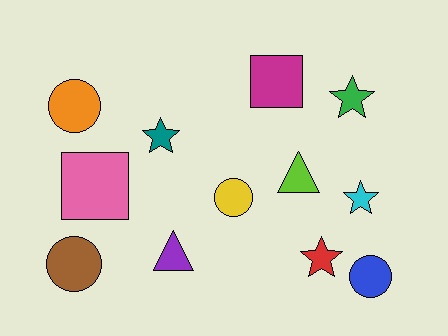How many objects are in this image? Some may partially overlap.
There are 12 objects.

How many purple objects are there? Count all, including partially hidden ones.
There is 1 purple object.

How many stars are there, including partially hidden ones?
There are 4 stars.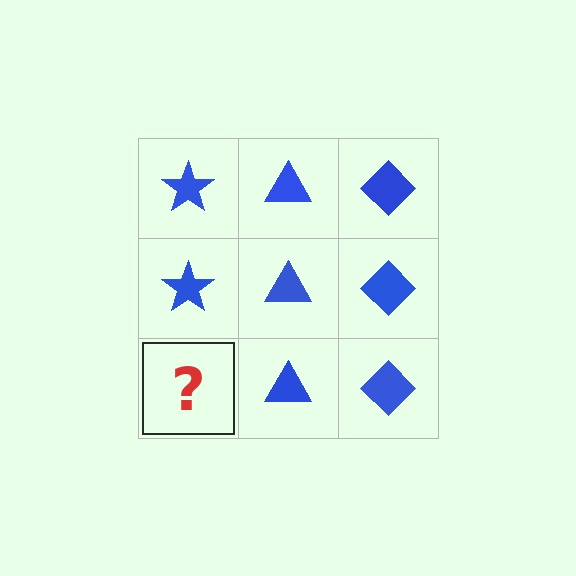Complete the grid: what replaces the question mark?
The question mark should be replaced with a blue star.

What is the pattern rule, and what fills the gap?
The rule is that each column has a consistent shape. The gap should be filled with a blue star.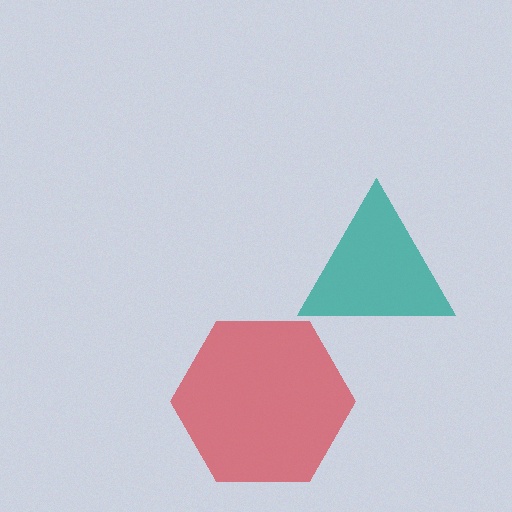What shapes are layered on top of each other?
The layered shapes are: a red hexagon, a teal triangle.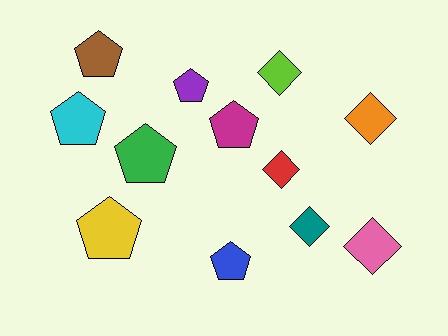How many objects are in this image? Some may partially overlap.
There are 12 objects.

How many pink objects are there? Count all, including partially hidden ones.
There is 1 pink object.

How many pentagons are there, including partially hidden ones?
There are 7 pentagons.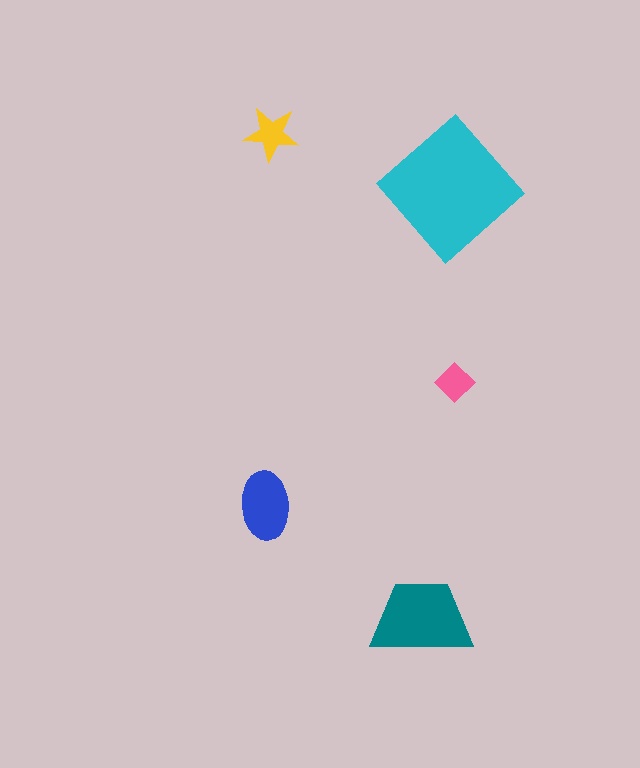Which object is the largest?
The cyan diamond.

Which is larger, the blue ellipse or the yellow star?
The blue ellipse.